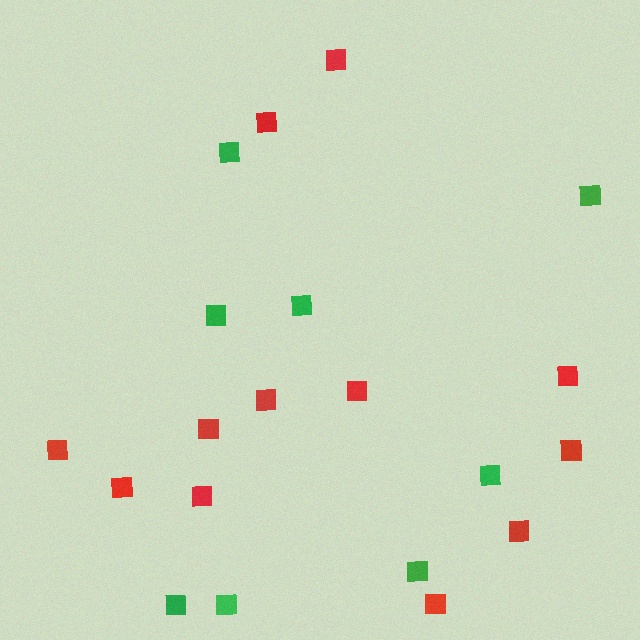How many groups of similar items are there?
There are 2 groups: one group of red squares (12) and one group of green squares (8).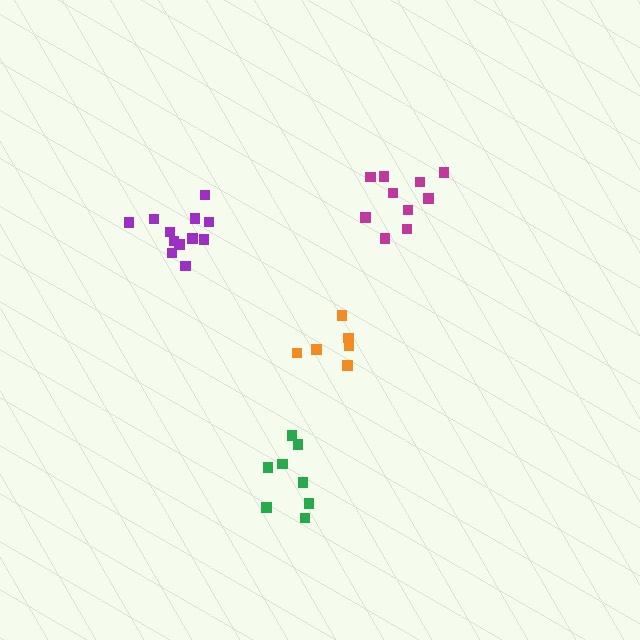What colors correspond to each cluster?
The clusters are colored: orange, purple, magenta, green.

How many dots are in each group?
Group 1: 6 dots, Group 2: 12 dots, Group 3: 10 dots, Group 4: 8 dots (36 total).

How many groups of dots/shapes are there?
There are 4 groups.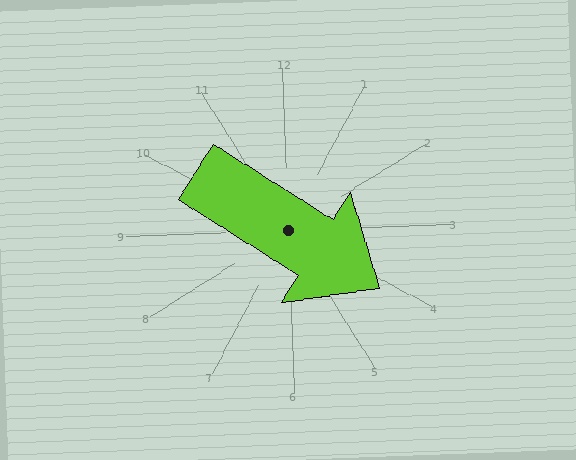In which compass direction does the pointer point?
Southeast.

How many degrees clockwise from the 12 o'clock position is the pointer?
Approximately 124 degrees.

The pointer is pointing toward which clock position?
Roughly 4 o'clock.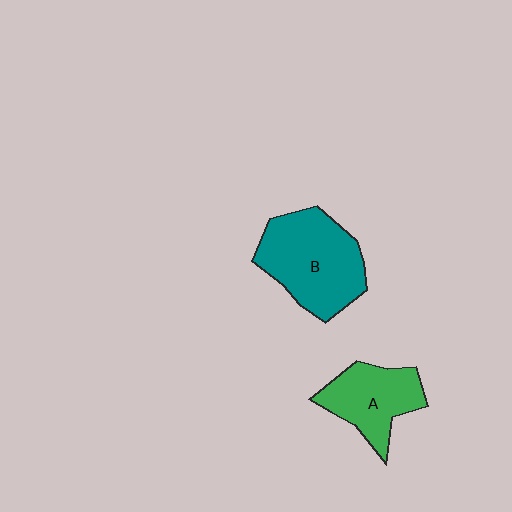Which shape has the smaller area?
Shape A (green).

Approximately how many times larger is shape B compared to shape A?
Approximately 1.5 times.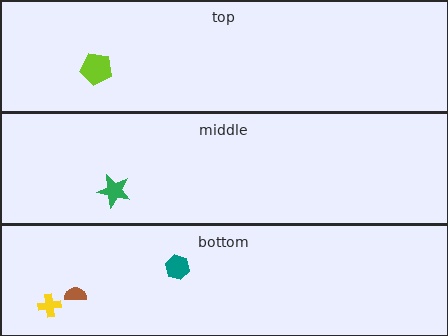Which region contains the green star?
The middle region.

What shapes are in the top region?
The lime pentagon.